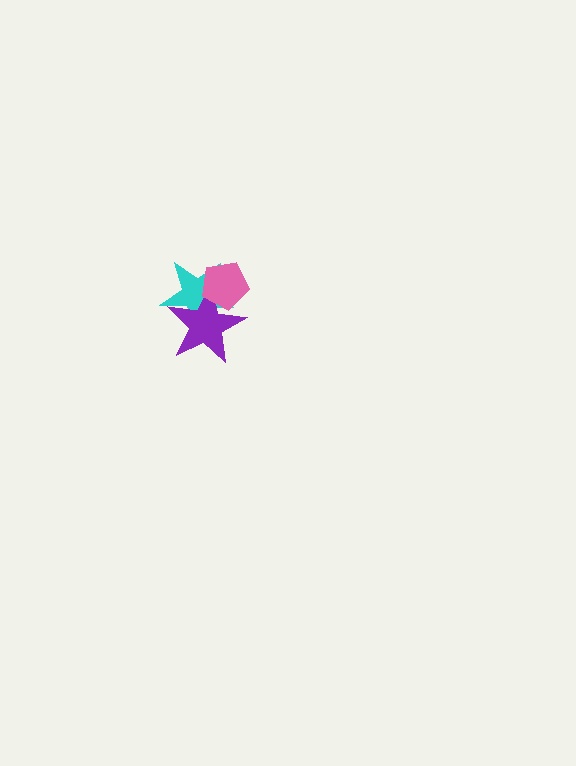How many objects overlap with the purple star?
2 objects overlap with the purple star.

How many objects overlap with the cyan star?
2 objects overlap with the cyan star.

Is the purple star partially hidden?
Yes, it is partially covered by another shape.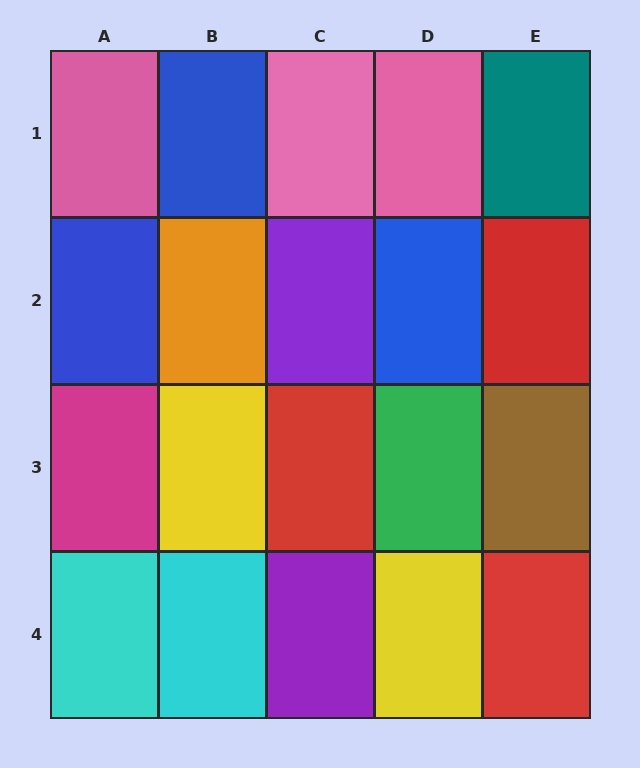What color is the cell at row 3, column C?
Red.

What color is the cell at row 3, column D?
Green.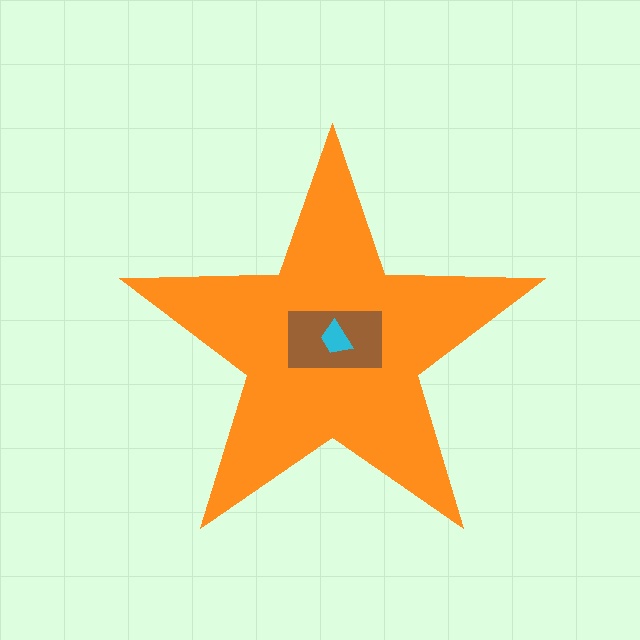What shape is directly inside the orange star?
The brown rectangle.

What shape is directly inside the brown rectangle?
The cyan trapezoid.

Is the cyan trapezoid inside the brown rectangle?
Yes.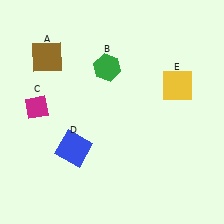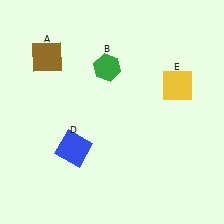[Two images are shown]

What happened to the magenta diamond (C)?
The magenta diamond (C) was removed in Image 2. It was in the top-left area of Image 1.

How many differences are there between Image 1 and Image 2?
There is 1 difference between the two images.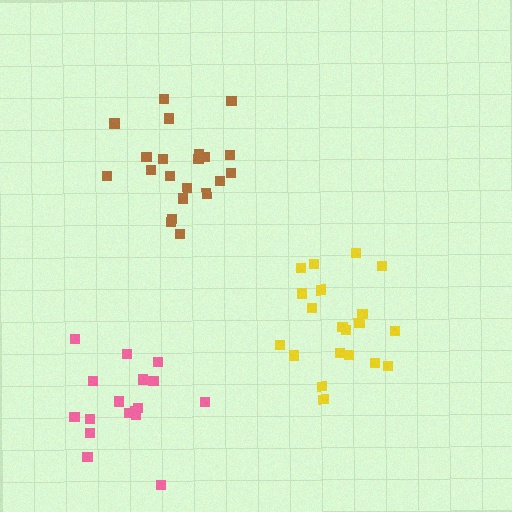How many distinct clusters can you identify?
There are 3 distinct clusters.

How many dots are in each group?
Group 1: 17 dots, Group 2: 20 dots, Group 3: 21 dots (58 total).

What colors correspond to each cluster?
The clusters are colored: pink, yellow, brown.